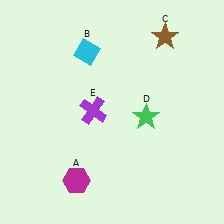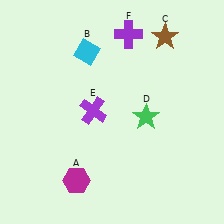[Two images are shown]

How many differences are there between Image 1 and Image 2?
There is 1 difference between the two images.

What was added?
A purple cross (F) was added in Image 2.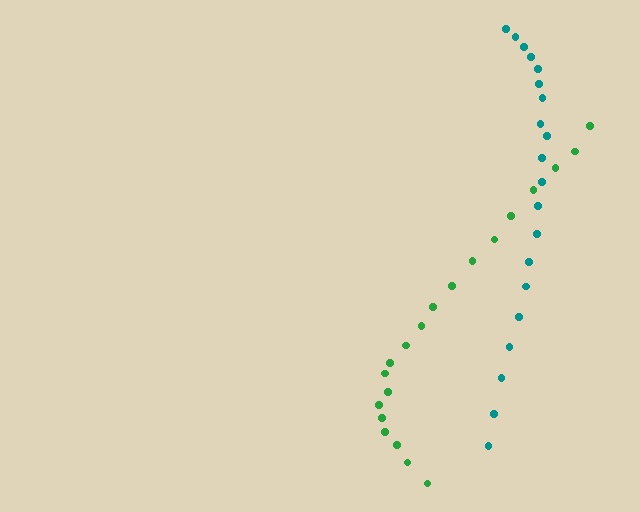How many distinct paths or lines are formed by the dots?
There are 2 distinct paths.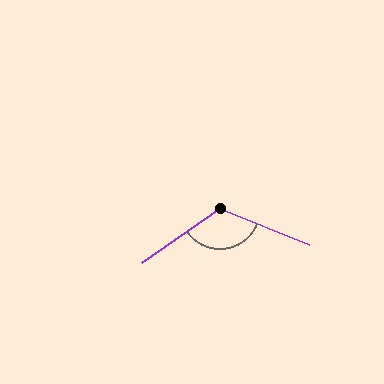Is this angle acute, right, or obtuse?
It is obtuse.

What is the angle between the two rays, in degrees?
Approximately 123 degrees.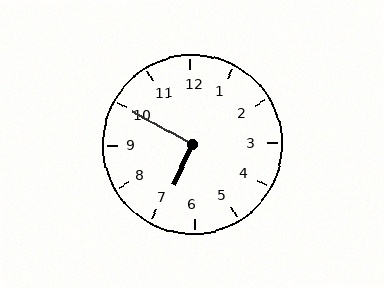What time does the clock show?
6:50.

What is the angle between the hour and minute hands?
Approximately 95 degrees.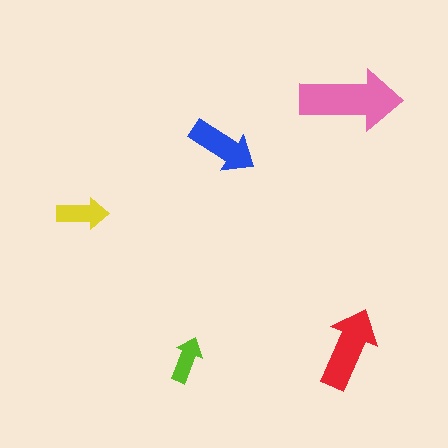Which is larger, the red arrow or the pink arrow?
The pink one.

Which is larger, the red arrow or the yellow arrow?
The red one.